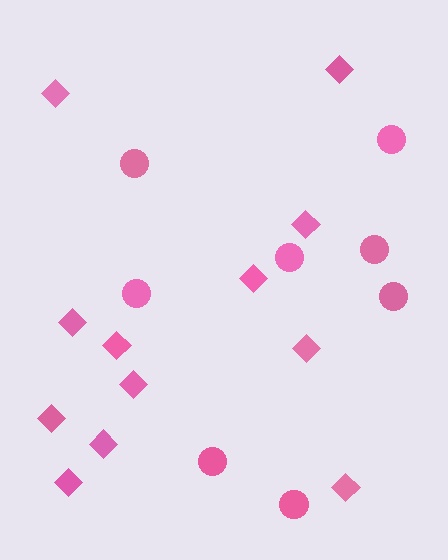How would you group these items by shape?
There are 2 groups: one group of diamonds (12) and one group of circles (8).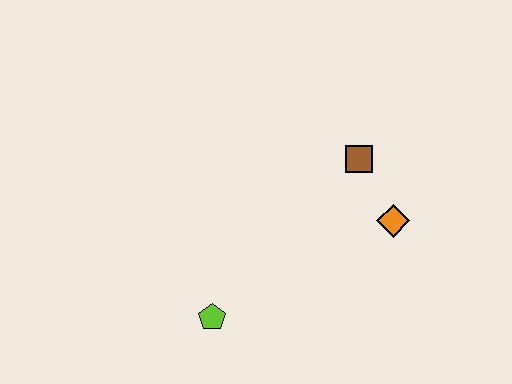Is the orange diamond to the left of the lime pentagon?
No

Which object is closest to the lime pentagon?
The orange diamond is closest to the lime pentagon.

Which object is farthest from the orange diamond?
The lime pentagon is farthest from the orange diamond.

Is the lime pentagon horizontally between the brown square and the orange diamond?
No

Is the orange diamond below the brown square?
Yes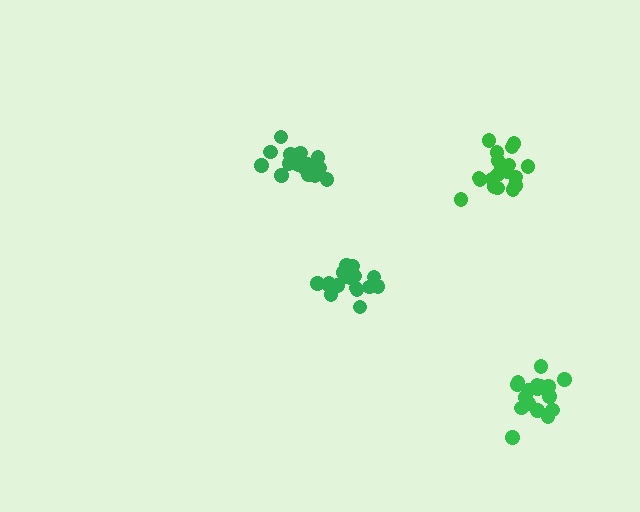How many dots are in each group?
Group 1: 19 dots, Group 2: 15 dots, Group 3: 17 dots, Group 4: 19 dots (70 total).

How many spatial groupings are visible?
There are 4 spatial groupings.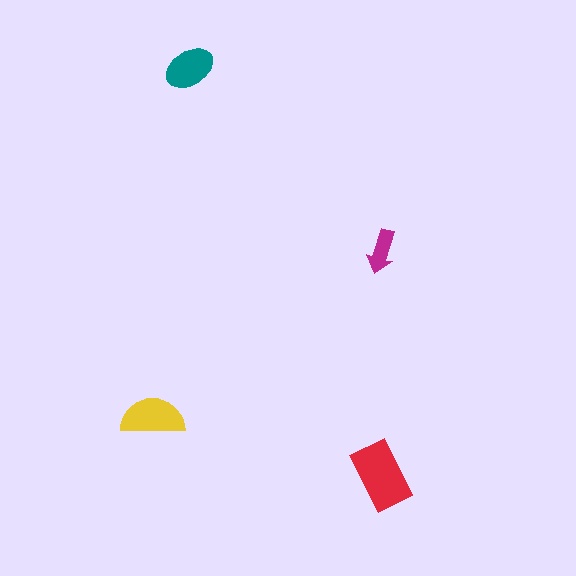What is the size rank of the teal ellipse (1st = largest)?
3rd.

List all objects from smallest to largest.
The magenta arrow, the teal ellipse, the yellow semicircle, the red rectangle.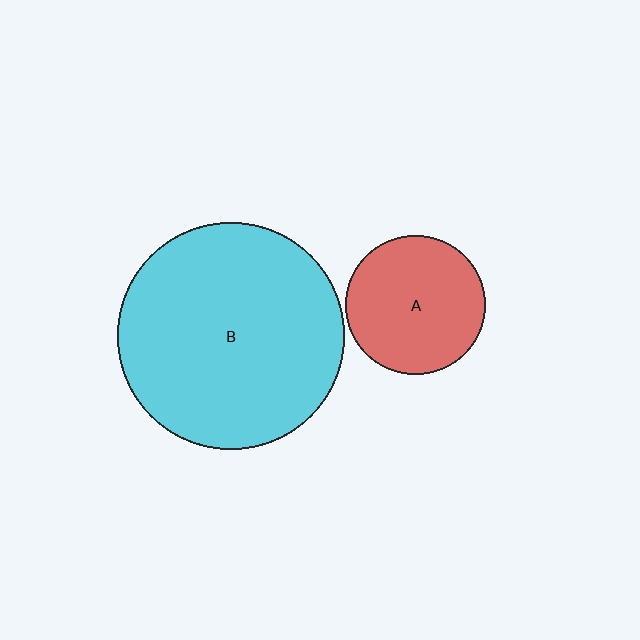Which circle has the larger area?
Circle B (cyan).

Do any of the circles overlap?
No, none of the circles overlap.